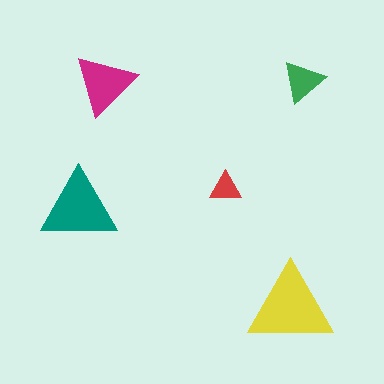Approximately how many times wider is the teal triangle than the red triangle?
About 2.5 times wider.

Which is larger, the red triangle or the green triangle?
The green one.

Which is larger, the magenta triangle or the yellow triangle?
The yellow one.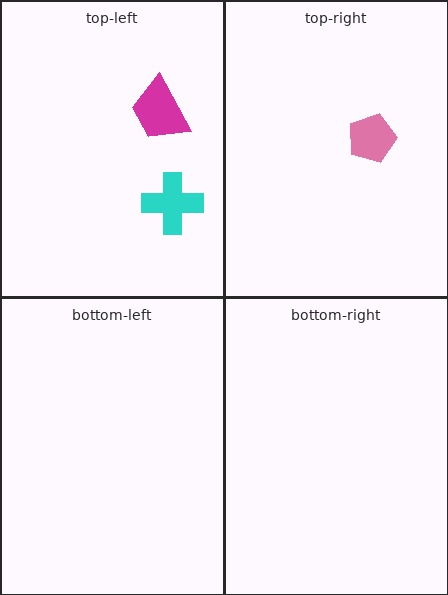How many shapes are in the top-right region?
1.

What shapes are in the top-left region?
The cyan cross, the magenta trapezoid.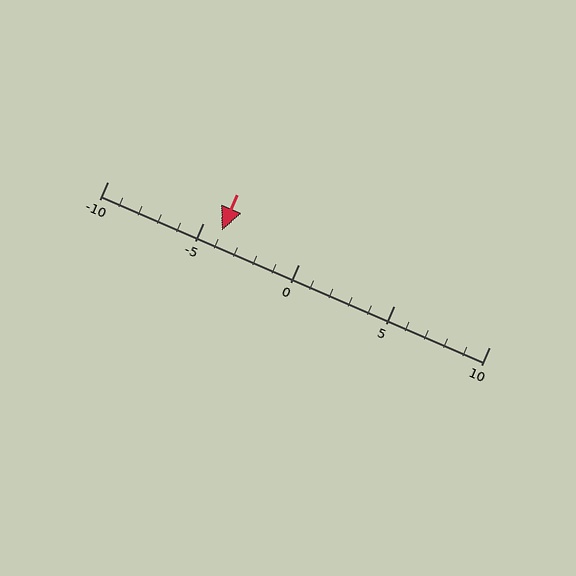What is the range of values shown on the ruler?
The ruler shows values from -10 to 10.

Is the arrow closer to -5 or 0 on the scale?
The arrow is closer to -5.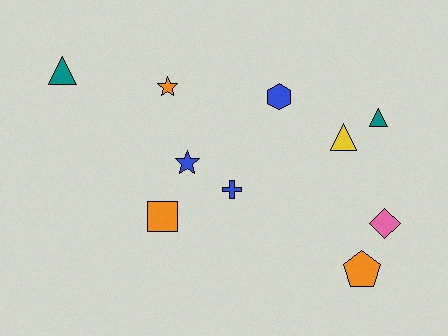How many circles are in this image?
There are no circles.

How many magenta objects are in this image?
There are no magenta objects.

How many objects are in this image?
There are 10 objects.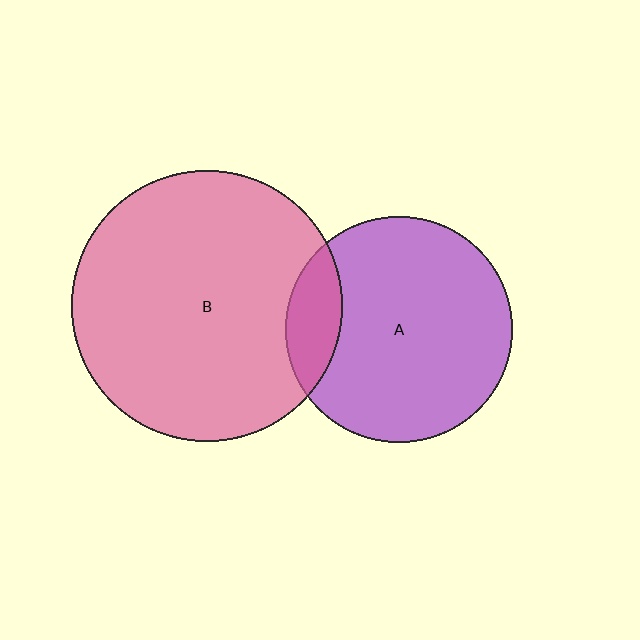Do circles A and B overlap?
Yes.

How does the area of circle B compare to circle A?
Approximately 1.4 times.